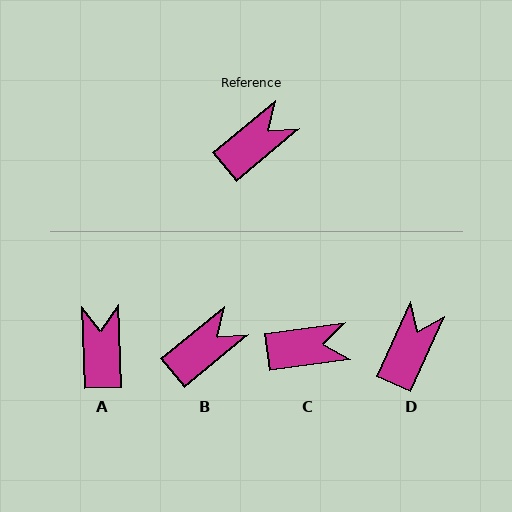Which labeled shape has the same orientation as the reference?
B.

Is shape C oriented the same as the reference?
No, it is off by about 32 degrees.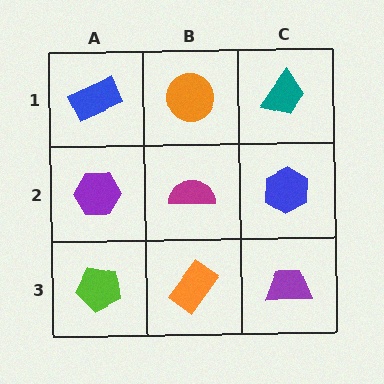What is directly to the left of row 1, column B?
A blue rectangle.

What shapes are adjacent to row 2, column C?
A teal trapezoid (row 1, column C), a purple trapezoid (row 3, column C), a magenta semicircle (row 2, column B).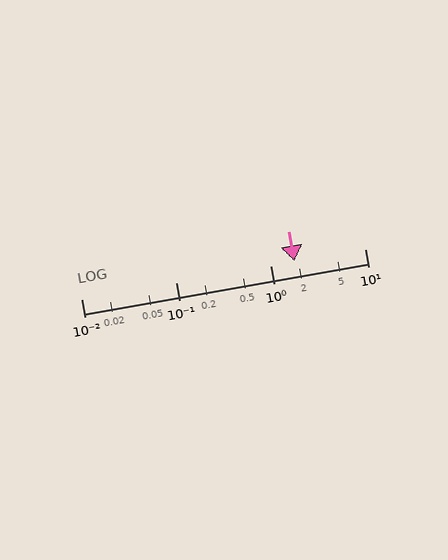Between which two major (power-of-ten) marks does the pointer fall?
The pointer is between 1 and 10.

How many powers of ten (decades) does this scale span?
The scale spans 3 decades, from 0.01 to 10.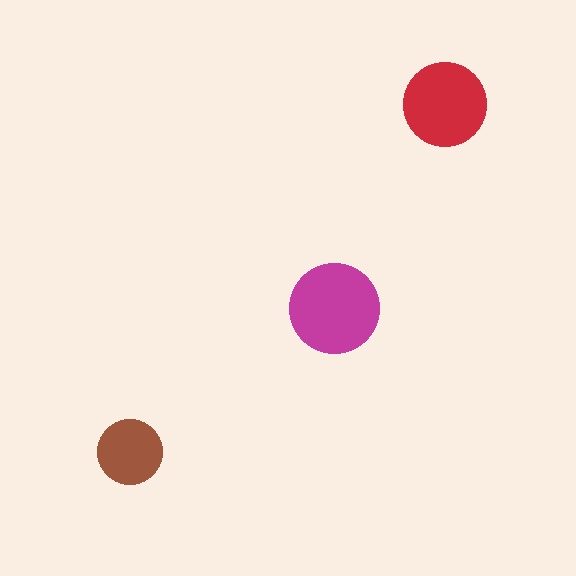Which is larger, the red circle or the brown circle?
The red one.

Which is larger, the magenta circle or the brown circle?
The magenta one.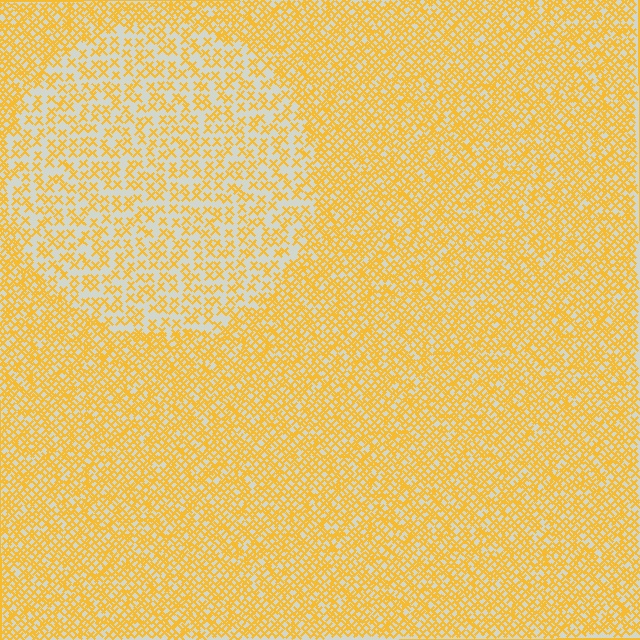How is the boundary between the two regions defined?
The boundary is defined by a change in element density (approximately 2.0x ratio). All elements are the same color, size, and shape.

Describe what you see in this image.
The image contains small yellow elements arranged at two different densities. A circle-shaped region is visible where the elements are less densely packed than the surrounding area.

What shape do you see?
I see a circle.